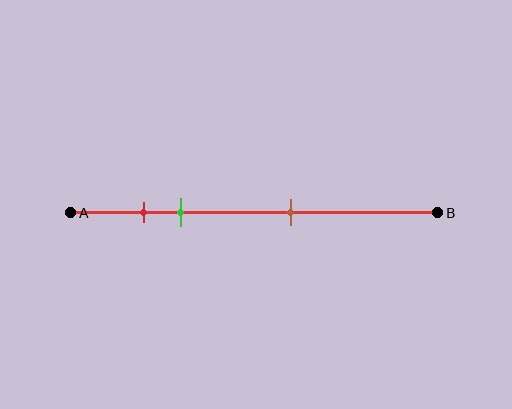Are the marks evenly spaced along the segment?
No, the marks are not evenly spaced.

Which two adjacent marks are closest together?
The red and green marks are the closest adjacent pair.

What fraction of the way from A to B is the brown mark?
The brown mark is approximately 60% (0.6) of the way from A to B.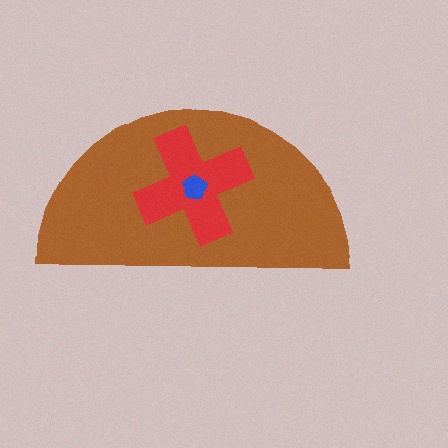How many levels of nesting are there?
3.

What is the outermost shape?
The brown semicircle.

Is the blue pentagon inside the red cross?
Yes.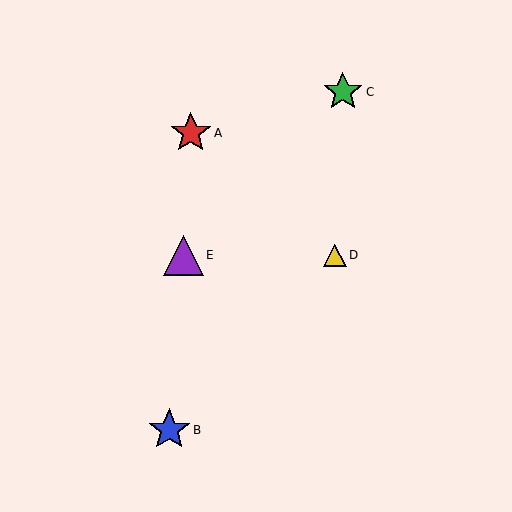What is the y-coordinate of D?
Object D is at y≈255.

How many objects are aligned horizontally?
2 objects (D, E) are aligned horizontally.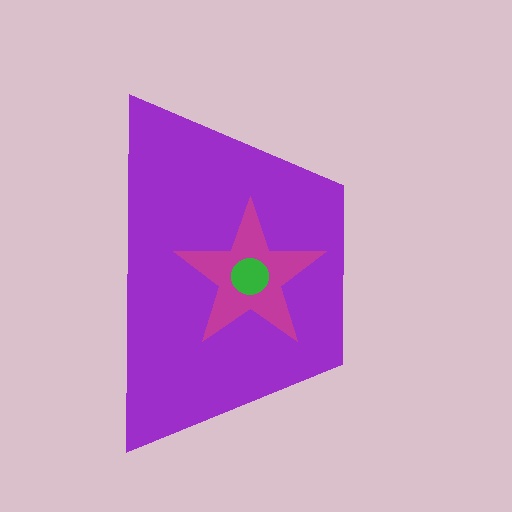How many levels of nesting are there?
3.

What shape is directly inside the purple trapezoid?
The magenta star.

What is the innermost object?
The green circle.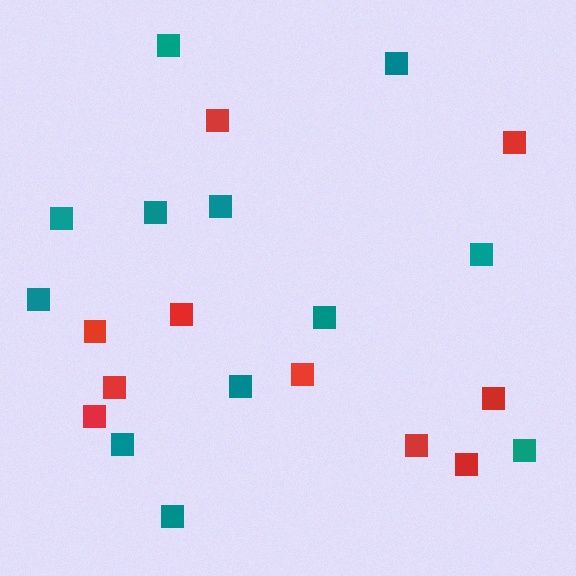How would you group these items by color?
There are 2 groups: one group of teal squares (12) and one group of red squares (10).